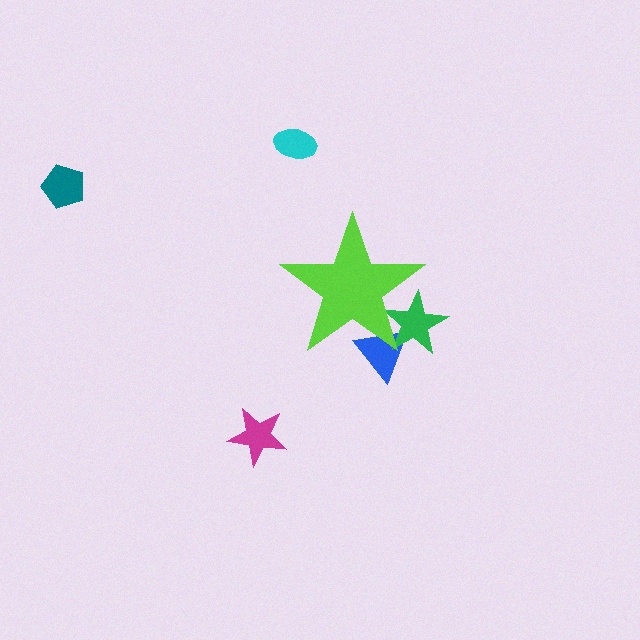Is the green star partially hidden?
Yes, the green star is partially hidden behind the lime star.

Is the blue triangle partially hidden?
Yes, the blue triangle is partially hidden behind the lime star.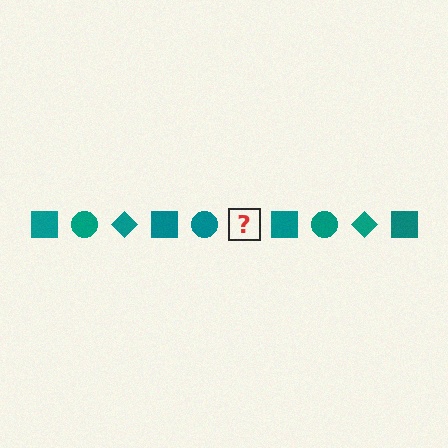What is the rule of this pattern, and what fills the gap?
The rule is that the pattern cycles through square, circle, diamond shapes in teal. The gap should be filled with a teal diamond.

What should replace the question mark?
The question mark should be replaced with a teal diamond.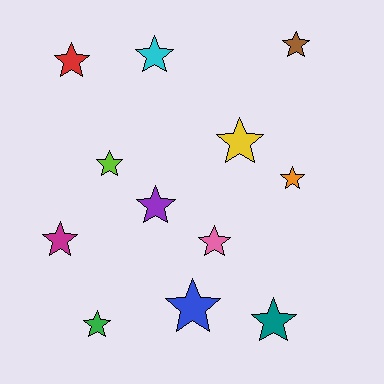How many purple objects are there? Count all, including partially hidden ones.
There is 1 purple object.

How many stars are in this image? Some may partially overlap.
There are 12 stars.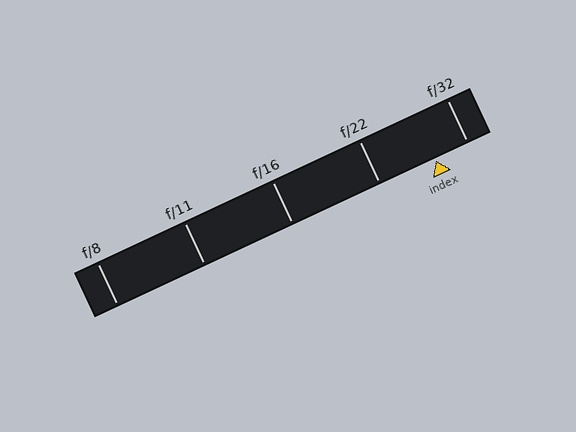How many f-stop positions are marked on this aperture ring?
There are 5 f-stop positions marked.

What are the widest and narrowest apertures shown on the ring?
The widest aperture shown is f/8 and the narrowest is f/32.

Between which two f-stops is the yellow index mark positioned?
The index mark is between f/22 and f/32.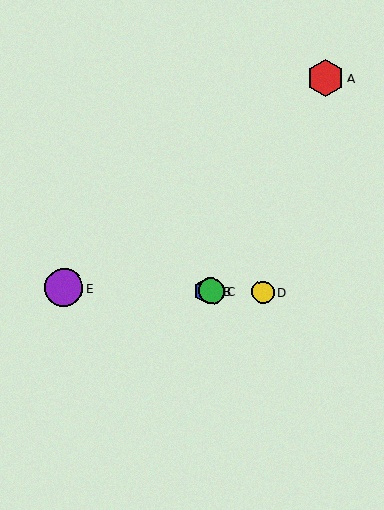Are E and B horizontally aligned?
Yes, both are at y≈288.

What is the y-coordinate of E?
Object E is at y≈288.